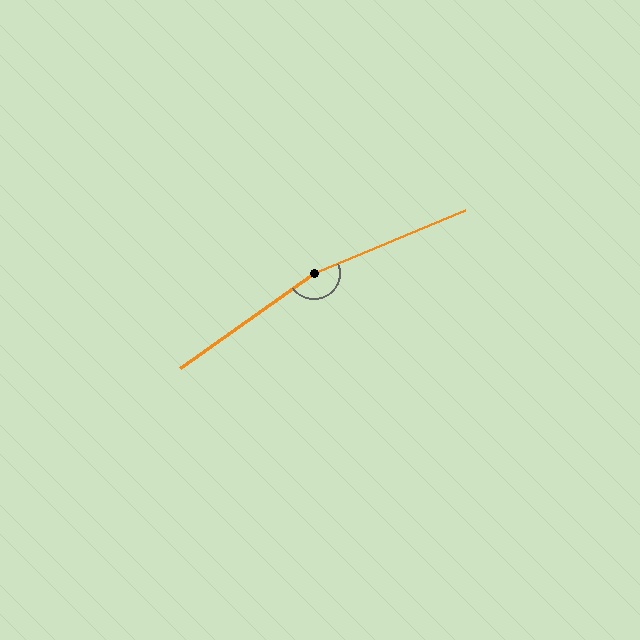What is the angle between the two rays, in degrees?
Approximately 167 degrees.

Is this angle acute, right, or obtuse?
It is obtuse.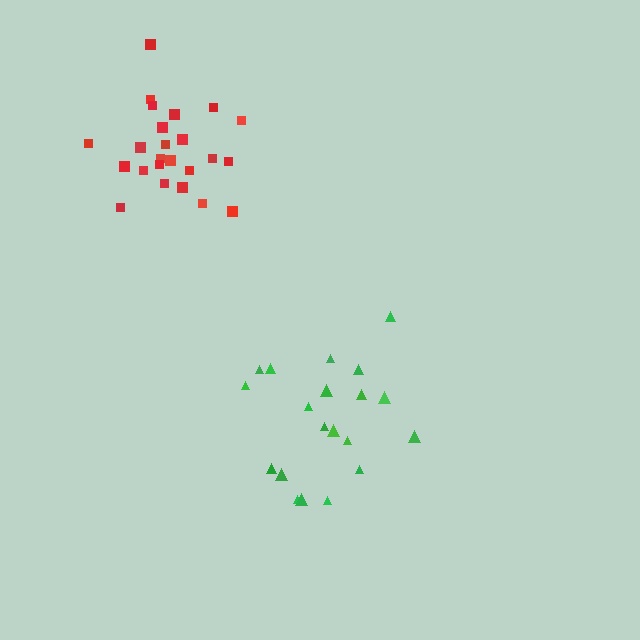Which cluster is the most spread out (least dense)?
Green.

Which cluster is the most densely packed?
Red.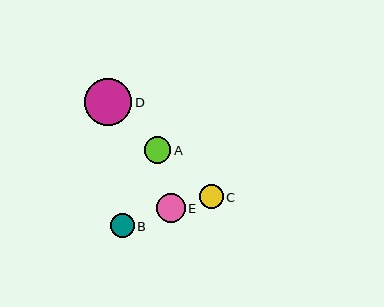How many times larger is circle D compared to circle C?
Circle D is approximately 2.0 times the size of circle C.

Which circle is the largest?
Circle D is the largest with a size of approximately 47 pixels.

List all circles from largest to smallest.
From largest to smallest: D, E, A, C, B.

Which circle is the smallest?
Circle B is the smallest with a size of approximately 23 pixels.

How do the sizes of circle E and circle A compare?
Circle E and circle A are approximately the same size.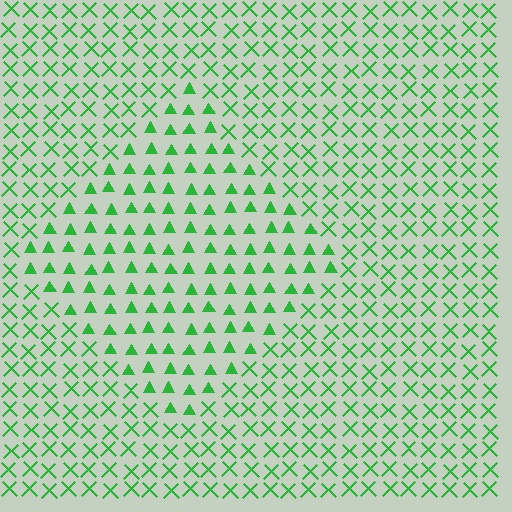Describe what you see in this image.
The image is filled with small green elements arranged in a uniform grid. A diamond-shaped region contains triangles, while the surrounding area contains X marks. The boundary is defined purely by the change in element shape.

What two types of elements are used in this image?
The image uses triangles inside the diamond region and X marks outside it.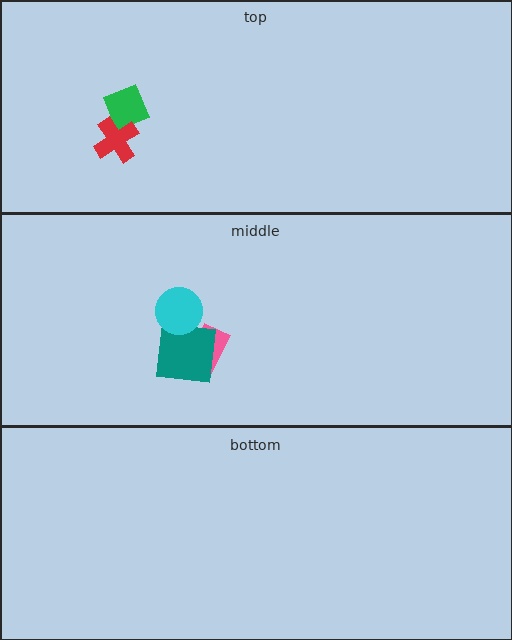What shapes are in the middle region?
The pink rectangle, the teal square, the cyan circle.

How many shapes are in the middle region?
3.